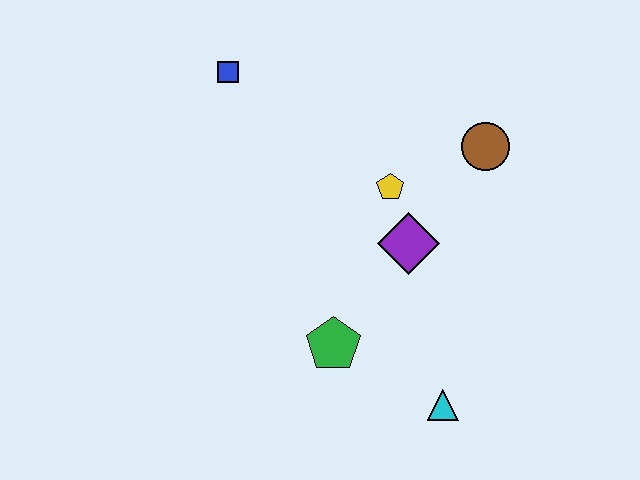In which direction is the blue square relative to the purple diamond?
The blue square is to the left of the purple diamond.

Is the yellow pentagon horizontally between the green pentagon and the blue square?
No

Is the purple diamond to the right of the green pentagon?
Yes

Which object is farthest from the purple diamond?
The blue square is farthest from the purple diamond.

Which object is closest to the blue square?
The yellow pentagon is closest to the blue square.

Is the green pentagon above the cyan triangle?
Yes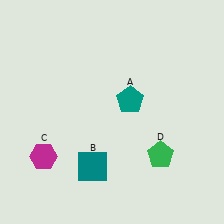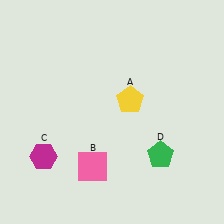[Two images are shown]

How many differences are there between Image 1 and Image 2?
There are 2 differences between the two images.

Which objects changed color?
A changed from teal to yellow. B changed from teal to pink.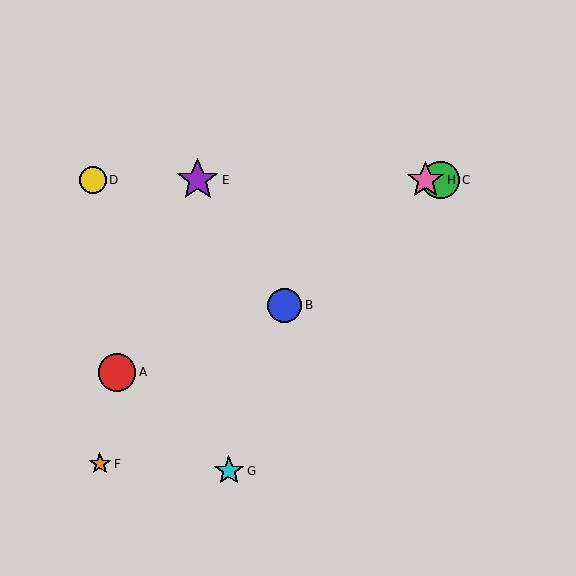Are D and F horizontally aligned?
No, D is at y≈180 and F is at y≈464.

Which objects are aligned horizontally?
Objects C, D, E, H are aligned horizontally.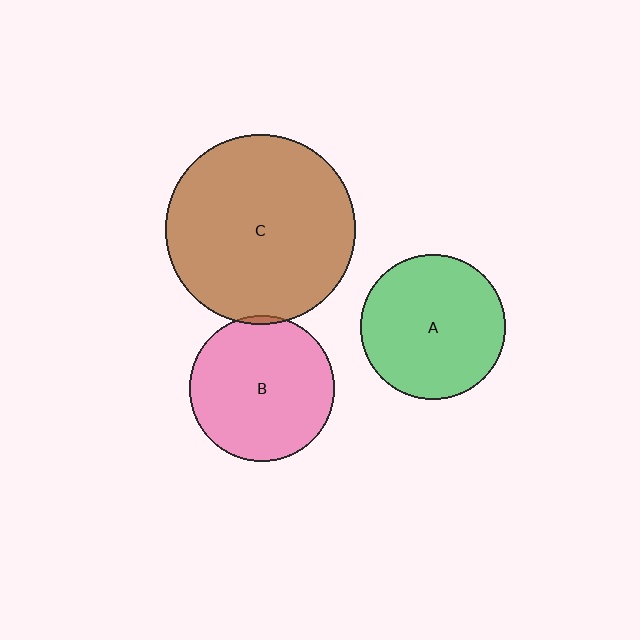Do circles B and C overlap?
Yes.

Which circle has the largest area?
Circle C (brown).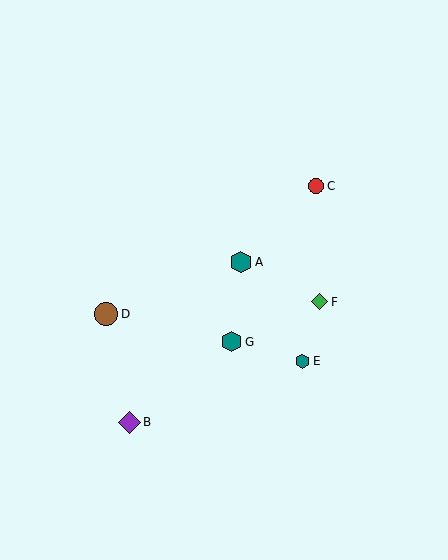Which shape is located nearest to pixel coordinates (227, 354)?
The teal hexagon (labeled G) at (232, 342) is nearest to that location.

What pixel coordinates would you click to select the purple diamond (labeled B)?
Click at (129, 422) to select the purple diamond B.